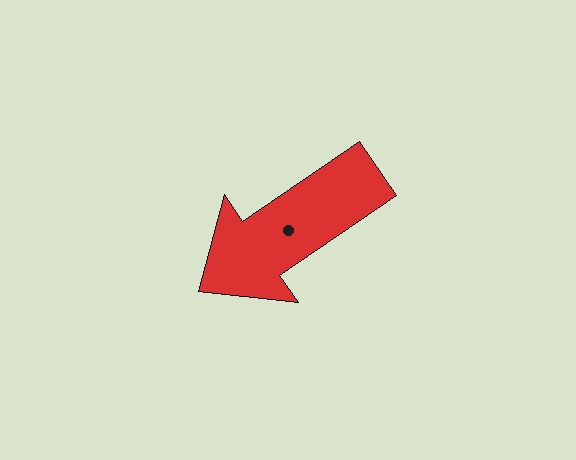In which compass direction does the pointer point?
Southwest.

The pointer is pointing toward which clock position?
Roughly 8 o'clock.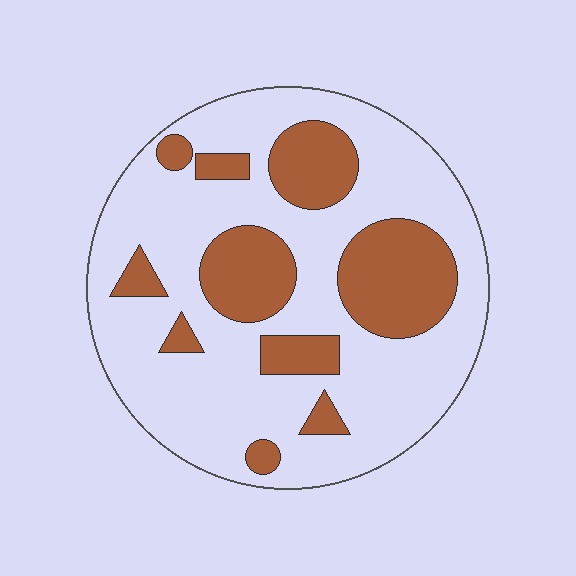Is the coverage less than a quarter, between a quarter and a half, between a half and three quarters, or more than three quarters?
Between a quarter and a half.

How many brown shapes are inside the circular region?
10.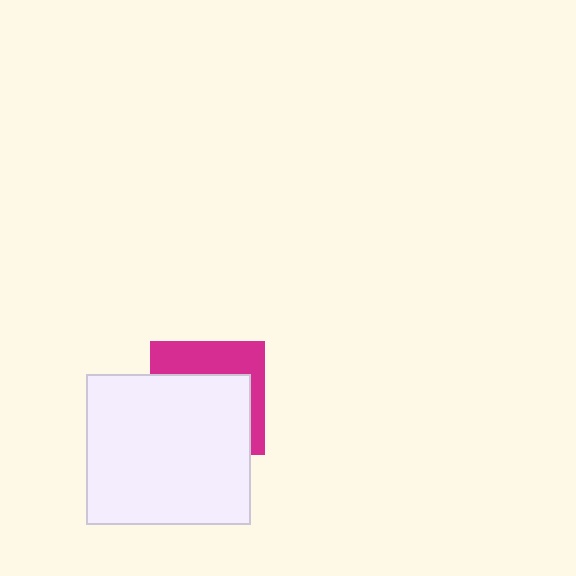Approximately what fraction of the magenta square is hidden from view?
Roughly 63% of the magenta square is hidden behind the white rectangle.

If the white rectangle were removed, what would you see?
You would see the complete magenta square.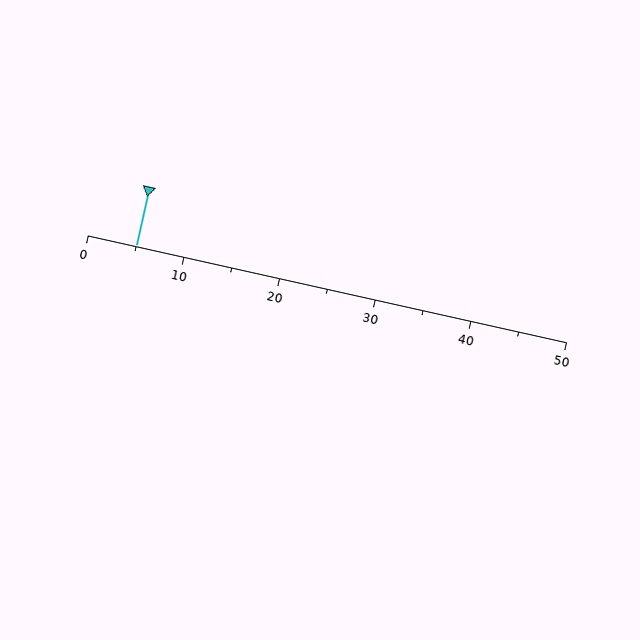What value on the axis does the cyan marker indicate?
The marker indicates approximately 5.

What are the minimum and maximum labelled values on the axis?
The axis runs from 0 to 50.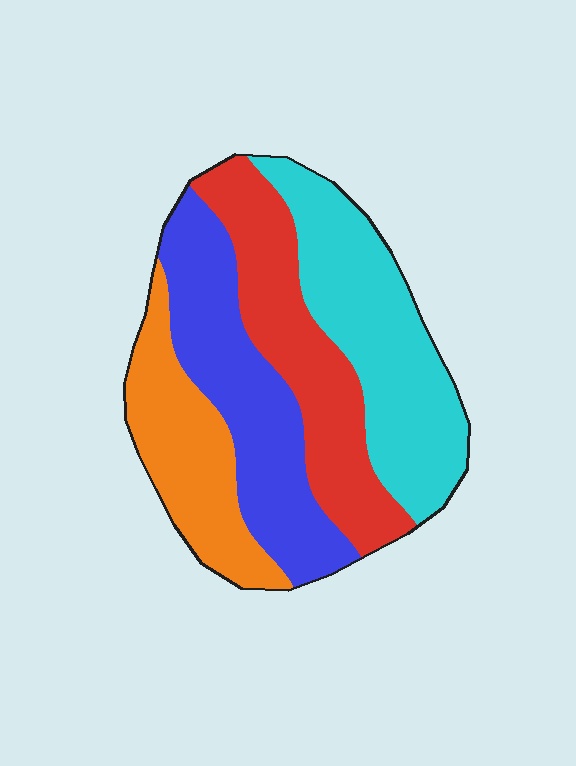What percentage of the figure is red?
Red takes up about one quarter (1/4) of the figure.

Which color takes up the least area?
Orange, at roughly 20%.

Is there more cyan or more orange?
Cyan.